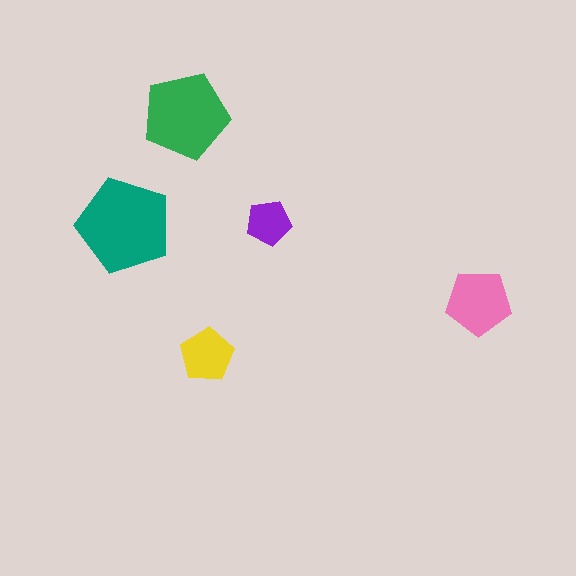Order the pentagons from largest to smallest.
the teal one, the green one, the pink one, the yellow one, the purple one.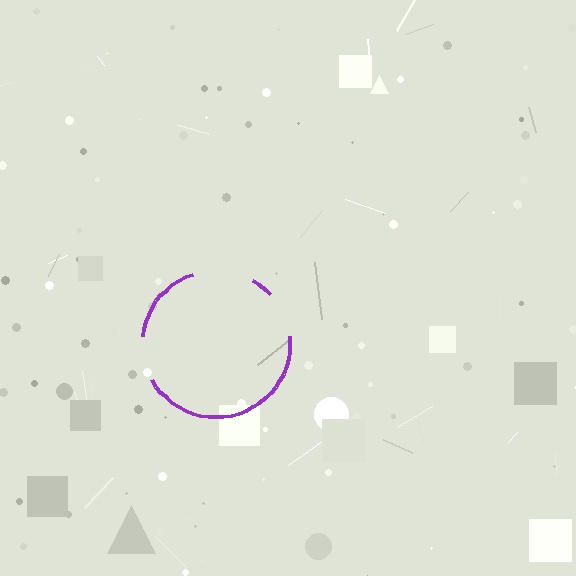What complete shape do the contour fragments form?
The contour fragments form a circle.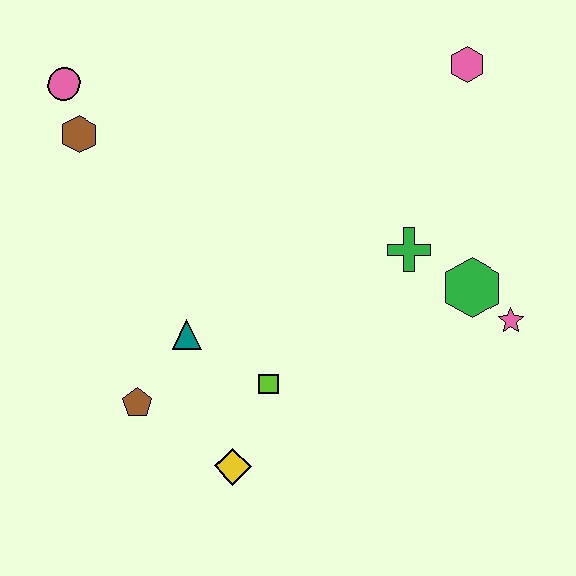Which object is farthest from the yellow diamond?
The pink hexagon is farthest from the yellow diamond.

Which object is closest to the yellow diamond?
The lime square is closest to the yellow diamond.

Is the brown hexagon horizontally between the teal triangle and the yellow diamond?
No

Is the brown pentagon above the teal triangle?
No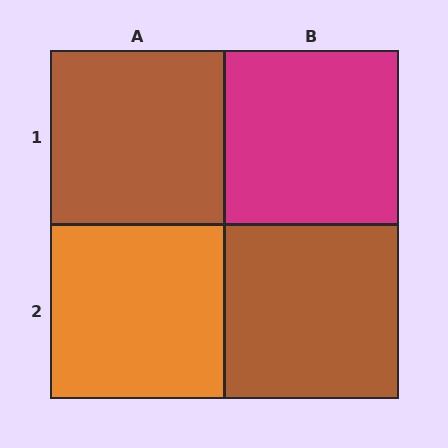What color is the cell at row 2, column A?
Orange.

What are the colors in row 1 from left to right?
Brown, magenta.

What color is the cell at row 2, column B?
Brown.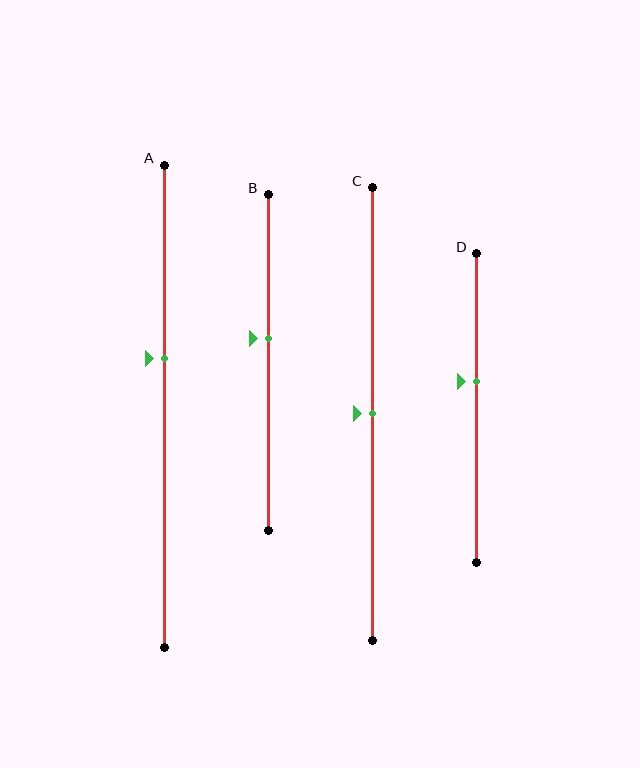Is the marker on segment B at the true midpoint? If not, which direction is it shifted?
No, the marker on segment B is shifted upward by about 7% of the segment length.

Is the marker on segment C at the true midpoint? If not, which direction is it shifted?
Yes, the marker on segment C is at the true midpoint.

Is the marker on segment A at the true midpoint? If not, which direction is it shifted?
No, the marker on segment A is shifted upward by about 10% of the segment length.